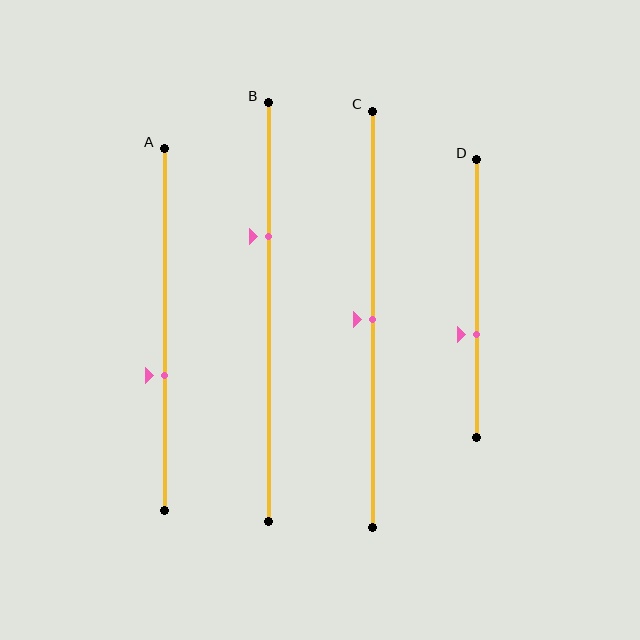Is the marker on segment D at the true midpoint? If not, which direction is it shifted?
No, the marker on segment D is shifted downward by about 13% of the segment length.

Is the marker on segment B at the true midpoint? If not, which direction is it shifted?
No, the marker on segment B is shifted upward by about 18% of the segment length.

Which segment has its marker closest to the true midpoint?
Segment C has its marker closest to the true midpoint.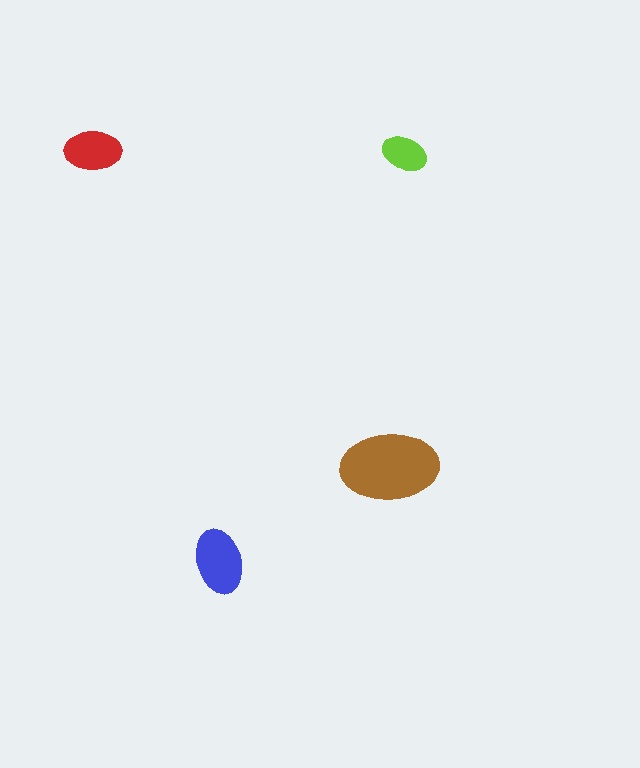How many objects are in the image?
There are 4 objects in the image.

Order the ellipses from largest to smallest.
the brown one, the blue one, the red one, the lime one.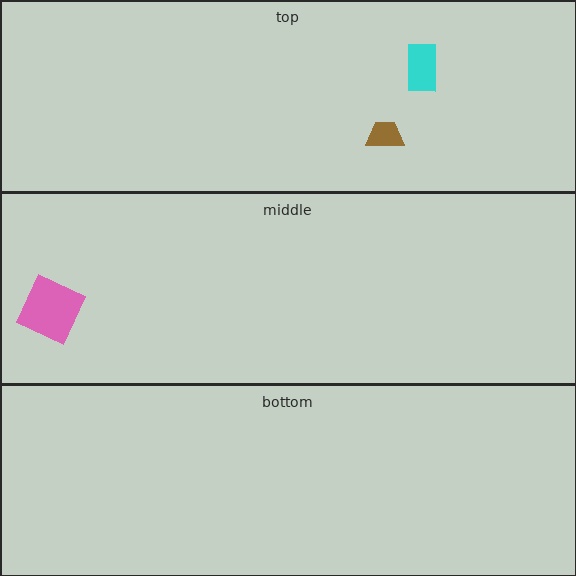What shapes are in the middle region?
The pink square.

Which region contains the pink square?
The middle region.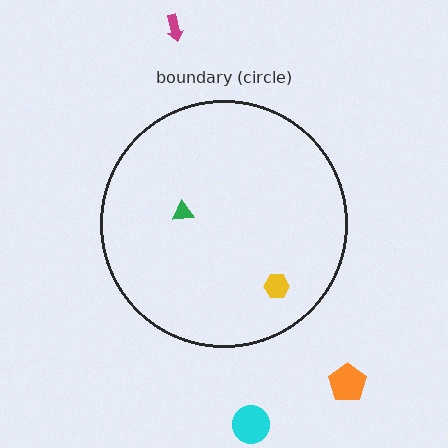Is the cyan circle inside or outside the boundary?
Outside.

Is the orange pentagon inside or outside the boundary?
Outside.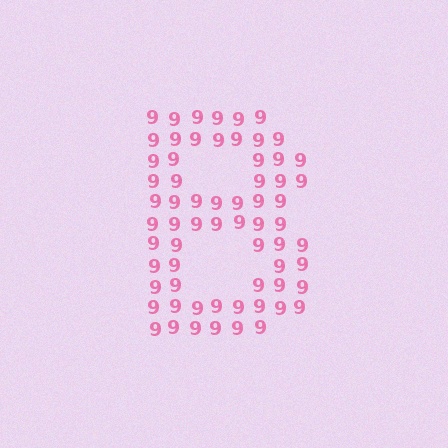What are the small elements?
The small elements are digit 9's.